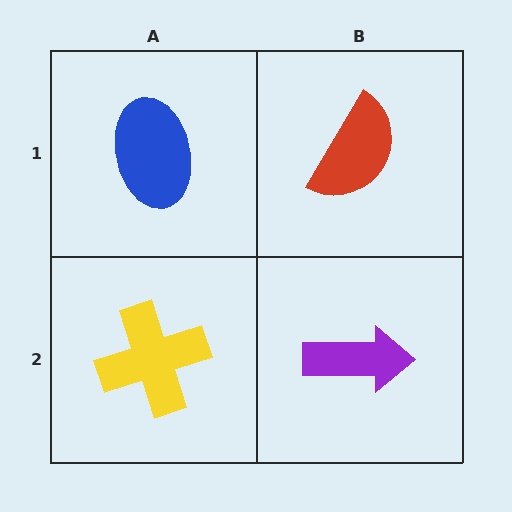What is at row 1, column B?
A red semicircle.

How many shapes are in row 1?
2 shapes.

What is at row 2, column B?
A purple arrow.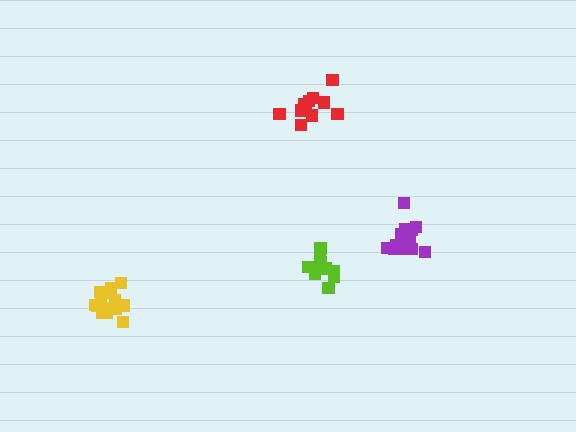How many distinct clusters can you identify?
There are 4 distinct clusters.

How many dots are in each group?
Group 1: 12 dots, Group 2: 14 dots, Group 3: 14 dots, Group 4: 11 dots (51 total).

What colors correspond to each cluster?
The clusters are colored: lime, purple, yellow, red.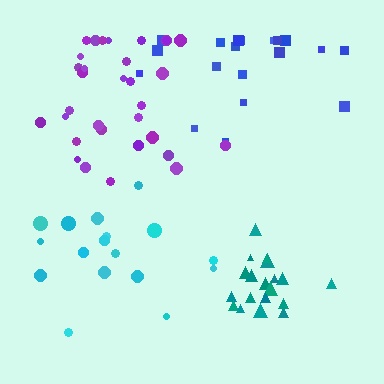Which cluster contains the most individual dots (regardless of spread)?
Purple (32).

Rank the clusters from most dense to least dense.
teal, purple, cyan, blue.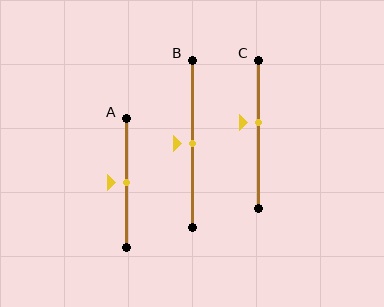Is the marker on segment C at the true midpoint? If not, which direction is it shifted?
No, the marker on segment C is shifted upward by about 8% of the segment length.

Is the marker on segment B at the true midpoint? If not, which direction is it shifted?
Yes, the marker on segment B is at the true midpoint.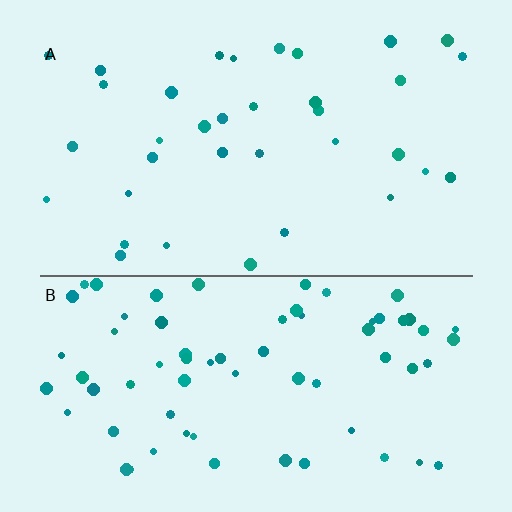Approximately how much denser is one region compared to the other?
Approximately 2.0× — region B over region A.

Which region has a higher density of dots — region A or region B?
B (the bottom).